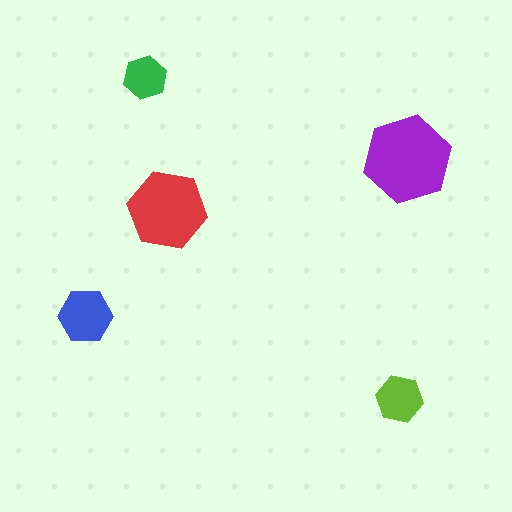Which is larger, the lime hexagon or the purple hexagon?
The purple one.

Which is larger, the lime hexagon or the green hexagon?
The lime one.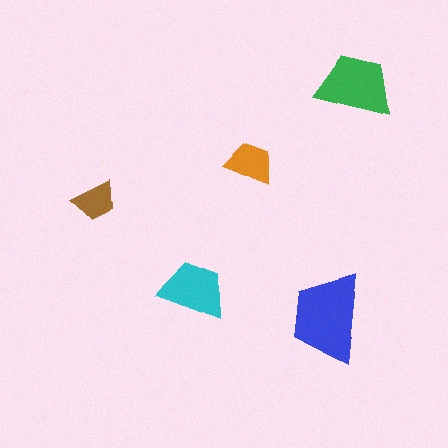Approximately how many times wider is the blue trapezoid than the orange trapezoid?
About 2 times wider.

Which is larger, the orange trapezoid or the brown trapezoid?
The orange one.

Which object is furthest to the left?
The brown trapezoid is leftmost.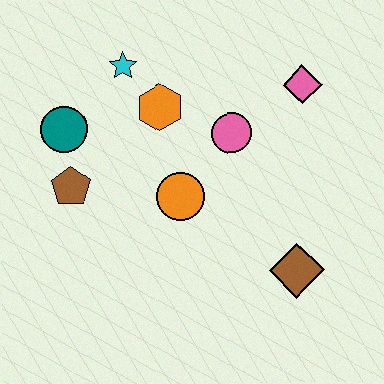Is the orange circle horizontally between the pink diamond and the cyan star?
Yes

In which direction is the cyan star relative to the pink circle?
The cyan star is to the left of the pink circle.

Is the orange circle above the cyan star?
No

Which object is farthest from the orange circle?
The pink diamond is farthest from the orange circle.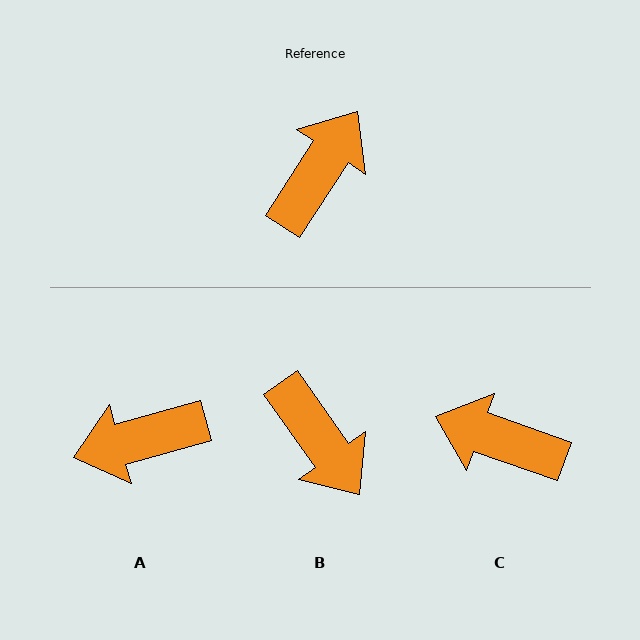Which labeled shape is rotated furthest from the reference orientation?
A, about 138 degrees away.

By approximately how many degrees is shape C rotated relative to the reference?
Approximately 104 degrees counter-clockwise.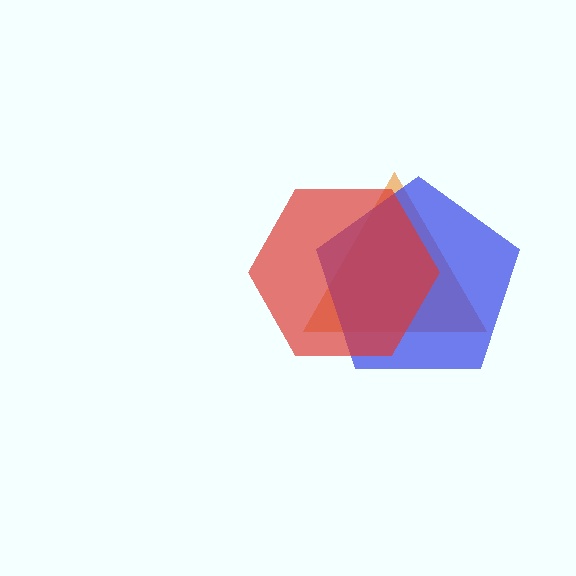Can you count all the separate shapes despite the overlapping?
Yes, there are 3 separate shapes.